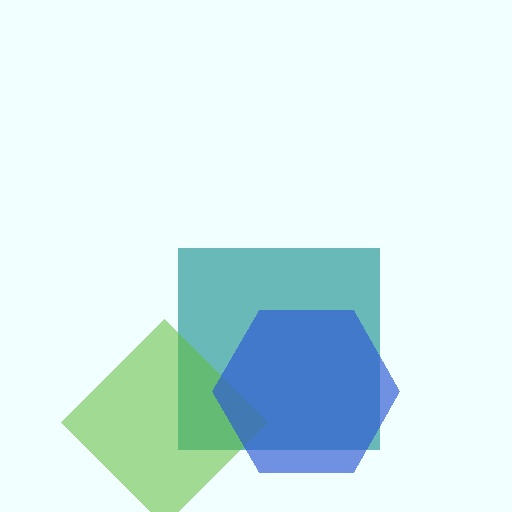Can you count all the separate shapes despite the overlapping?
Yes, there are 3 separate shapes.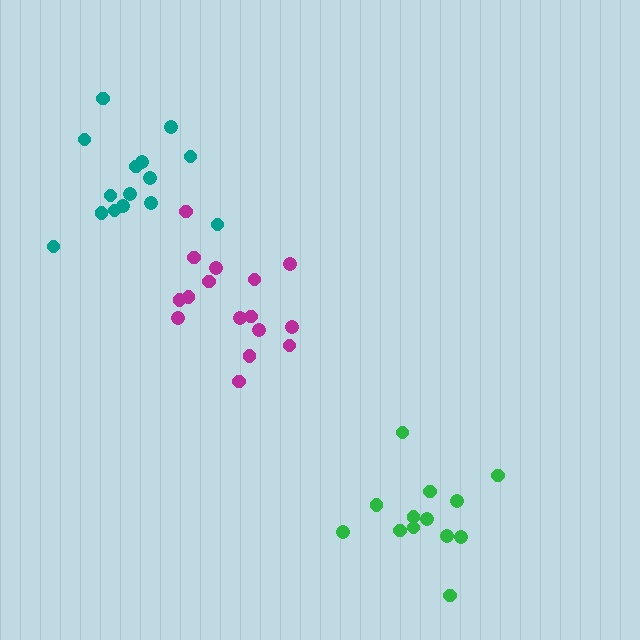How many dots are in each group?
Group 1: 16 dots, Group 2: 13 dots, Group 3: 15 dots (44 total).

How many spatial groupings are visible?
There are 3 spatial groupings.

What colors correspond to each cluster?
The clusters are colored: magenta, green, teal.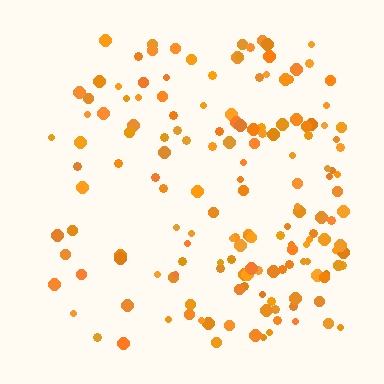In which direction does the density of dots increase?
From left to right, with the right side densest.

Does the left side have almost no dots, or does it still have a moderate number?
Still a moderate number, just noticeably fewer than the right.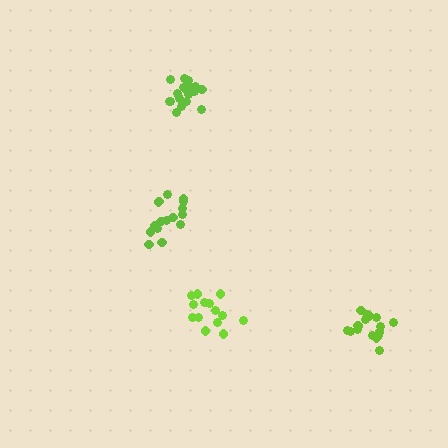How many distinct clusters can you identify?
There are 4 distinct clusters.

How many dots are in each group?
Group 1: 18 dots, Group 2: 16 dots, Group 3: 14 dots, Group 4: 18 dots (66 total).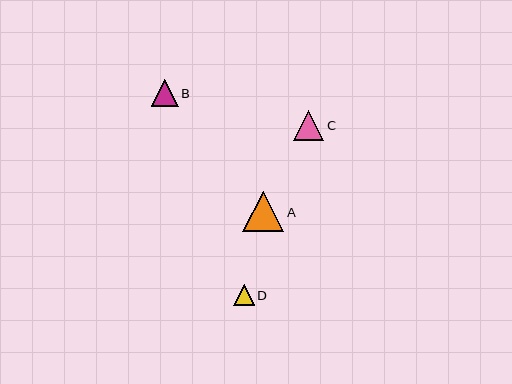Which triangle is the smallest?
Triangle D is the smallest with a size of approximately 21 pixels.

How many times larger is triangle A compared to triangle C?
Triangle A is approximately 1.4 times the size of triangle C.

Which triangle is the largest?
Triangle A is the largest with a size of approximately 41 pixels.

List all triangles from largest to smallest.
From largest to smallest: A, C, B, D.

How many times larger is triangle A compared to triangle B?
Triangle A is approximately 1.5 times the size of triangle B.